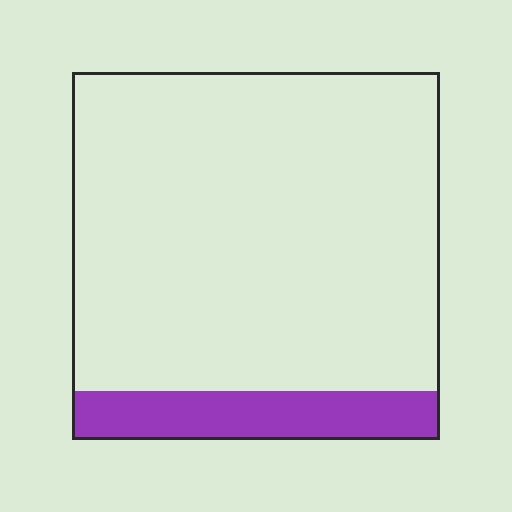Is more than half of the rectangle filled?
No.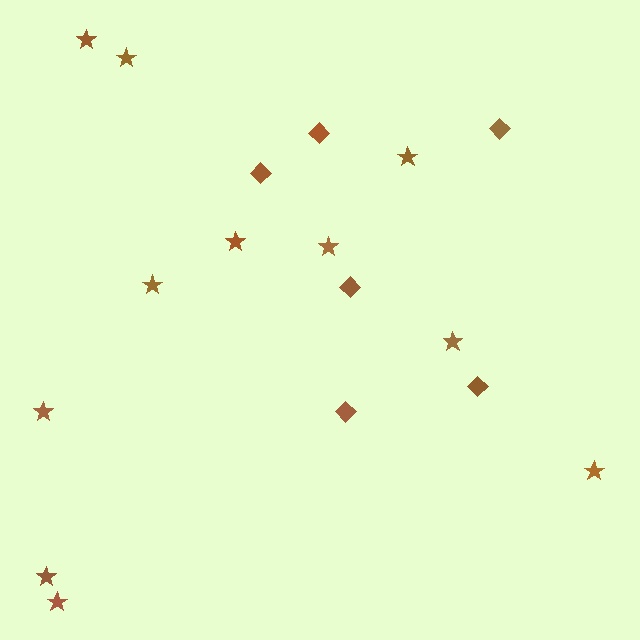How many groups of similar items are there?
There are 2 groups: one group of stars (11) and one group of diamonds (6).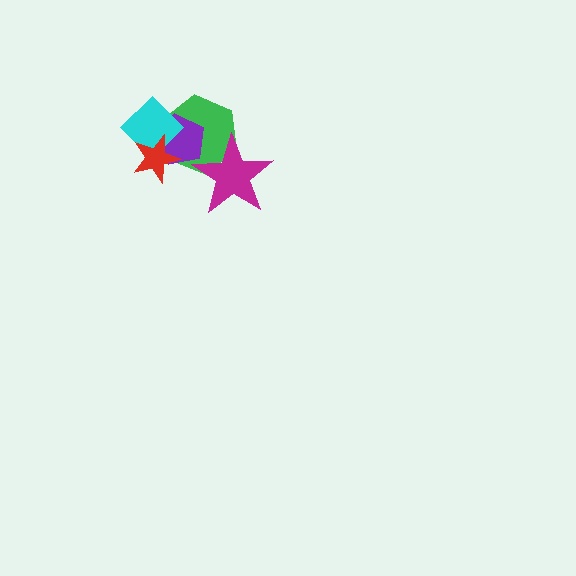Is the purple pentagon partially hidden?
Yes, it is partially covered by another shape.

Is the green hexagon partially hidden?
Yes, it is partially covered by another shape.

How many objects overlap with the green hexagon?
4 objects overlap with the green hexagon.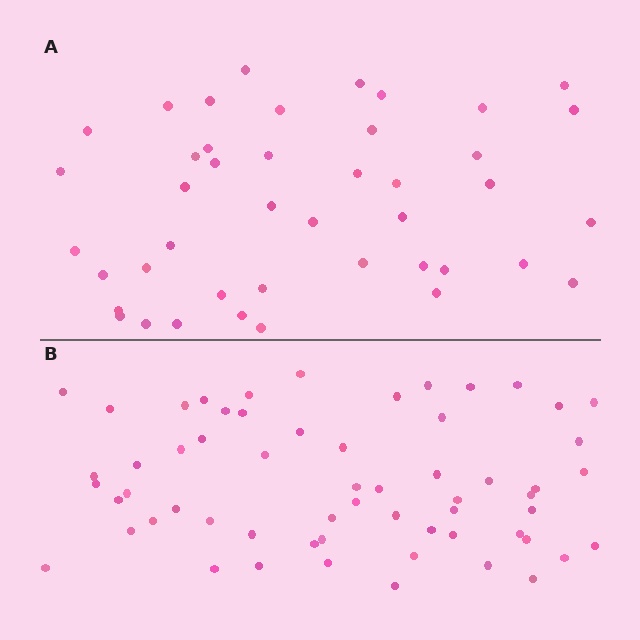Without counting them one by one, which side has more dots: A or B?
Region B (the bottom region) has more dots.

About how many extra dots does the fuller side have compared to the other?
Region B has approximately 15 more dots than region A.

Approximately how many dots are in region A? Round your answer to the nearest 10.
About 40 dots. (The exact count is 43, which rounds to 40.)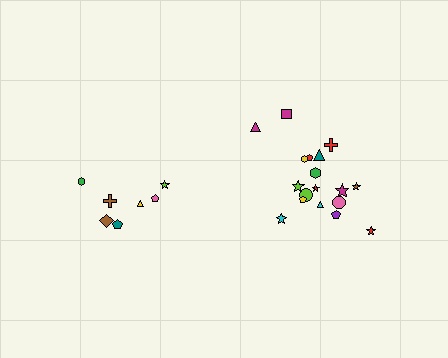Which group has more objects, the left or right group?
The right group.